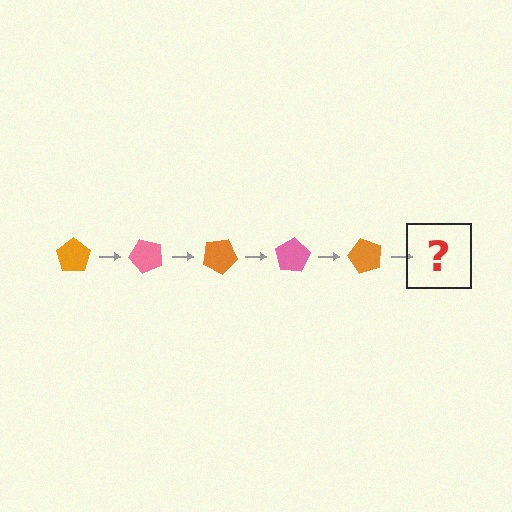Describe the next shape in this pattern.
It should be a pink pentagon, rotated 250 degrees from the start.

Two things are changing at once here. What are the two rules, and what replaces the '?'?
The two rules are that it rotates 50 degrees each step and the color cycles through orange and pink. The '?' should be a pink pentagon, rotated 250 degrees from the start.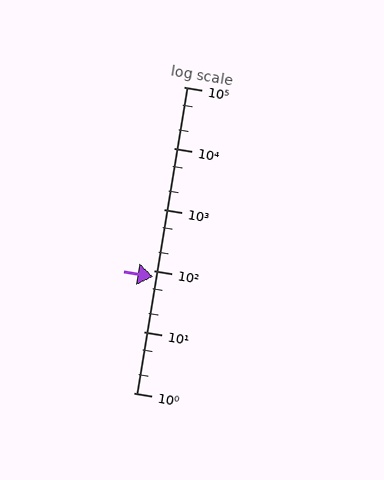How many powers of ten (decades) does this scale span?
The scale spans 5 decades, from 1 to 100000.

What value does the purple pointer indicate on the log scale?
The pointer indicates approximately 80.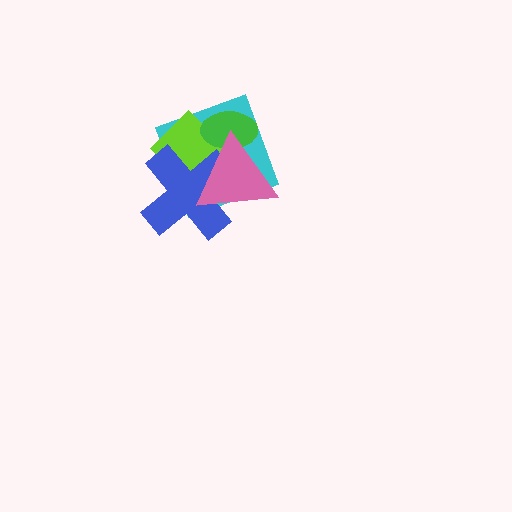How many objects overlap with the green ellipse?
3 objects overlap with the green ellipse.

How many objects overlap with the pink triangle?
4 objects overlap with the pink triangle.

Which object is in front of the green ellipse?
The pink triangle is in front of the green ellipse.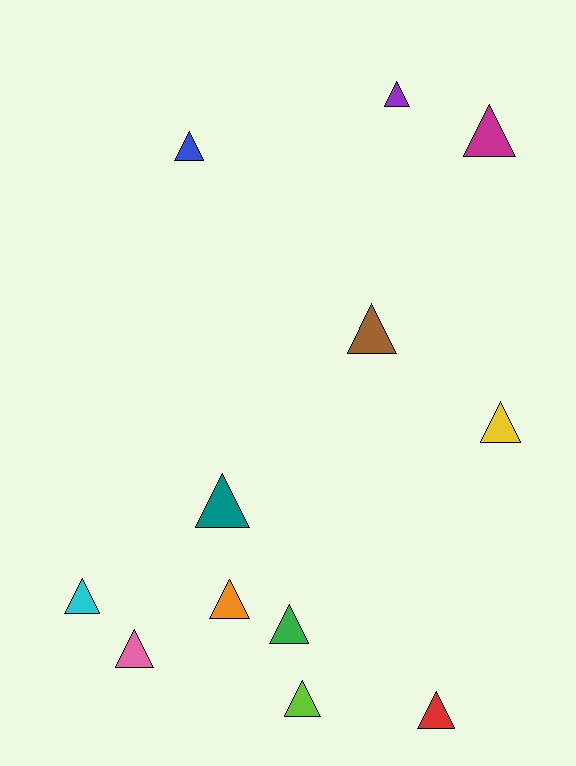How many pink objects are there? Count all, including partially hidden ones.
There is 1 pink object.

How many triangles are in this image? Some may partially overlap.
There are 12 triangles.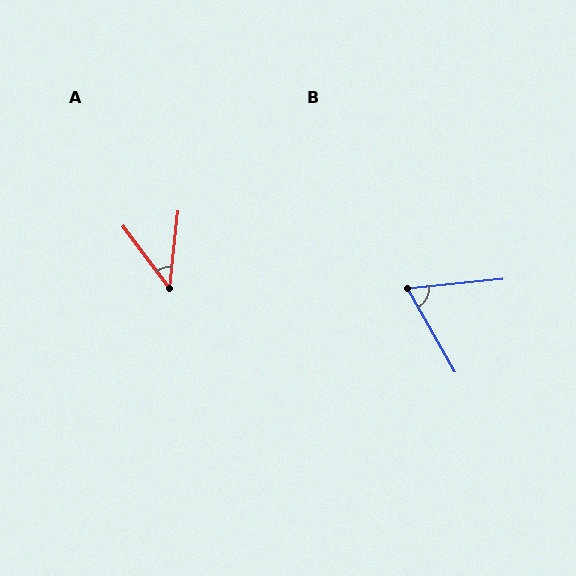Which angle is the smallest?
A, at approximately 43 degrees.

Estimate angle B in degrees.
Approximately 66 degrees.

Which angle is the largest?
B, at approximately 66 degrees.